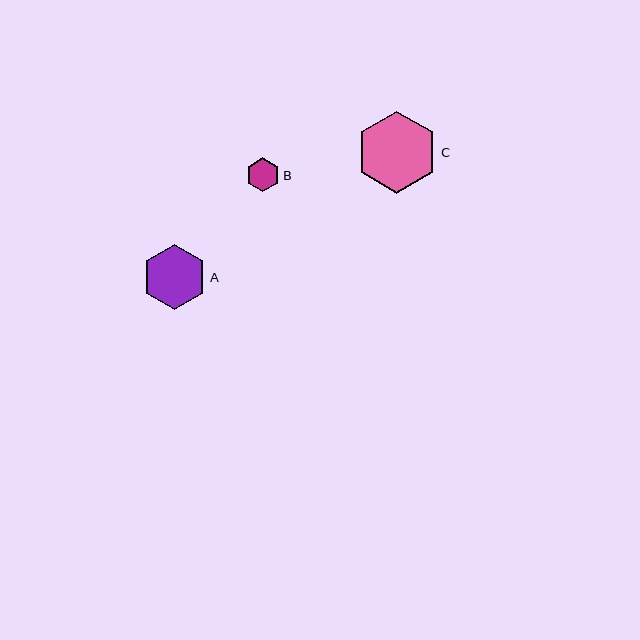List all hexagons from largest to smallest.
From largest to smallest: C, A, B.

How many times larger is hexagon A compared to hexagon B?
Hexagon A is approximately 1.9 times the size of hexagon B.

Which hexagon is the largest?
Hexagon C is the largest with a size of approximately 81 pixels.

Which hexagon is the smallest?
Hexagon B is the smallest with a size of approximately 34 pixels.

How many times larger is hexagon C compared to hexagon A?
Hexagon C is approximately 1.3 times the size of hexagon A.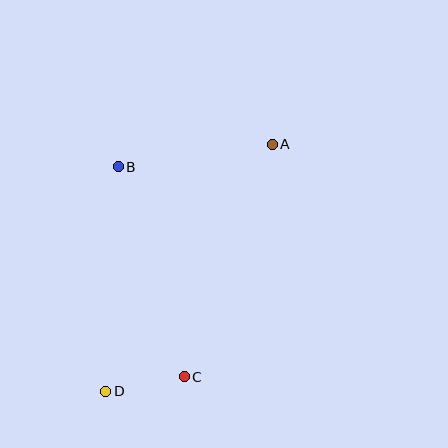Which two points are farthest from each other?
Points A and D are farthest from each other.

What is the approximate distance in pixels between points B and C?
The distance between B and C is approximately 220 pixels.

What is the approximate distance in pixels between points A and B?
The distance between A and B is approximately 155 pixels.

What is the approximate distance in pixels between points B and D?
The distance between B and D is approximately 225 pixels.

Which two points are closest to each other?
Points C and D are closest to each other.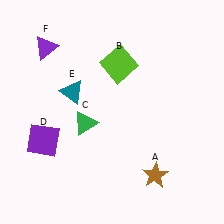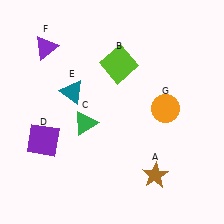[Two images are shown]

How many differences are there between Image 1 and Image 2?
There is 1 difference between the two images.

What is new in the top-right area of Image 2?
An orange circle (G) was added in the top-right area of Image 2.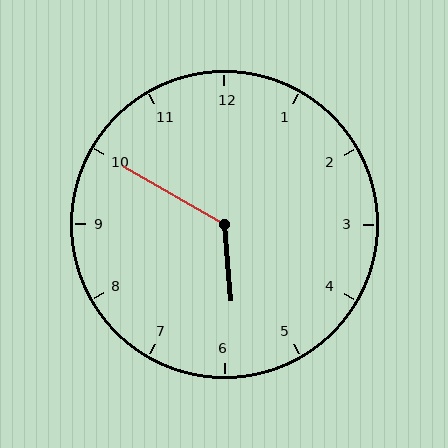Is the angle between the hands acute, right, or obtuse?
It is obtuse.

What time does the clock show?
5:50.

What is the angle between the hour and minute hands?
Approximately 125 degrees.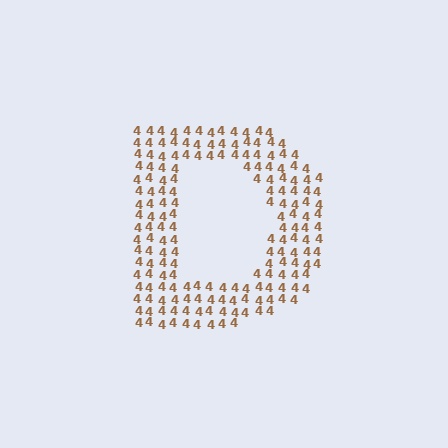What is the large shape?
The large shape is the letter D.